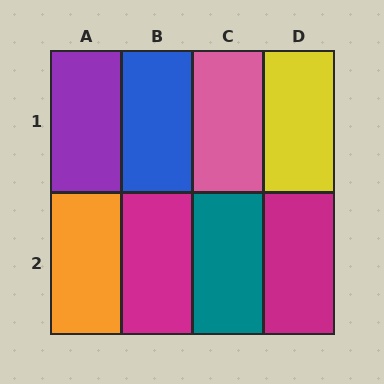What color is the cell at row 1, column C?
Pink.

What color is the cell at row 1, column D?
Yellow.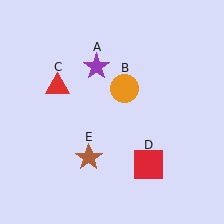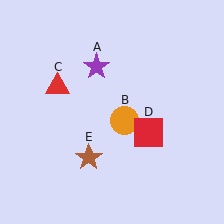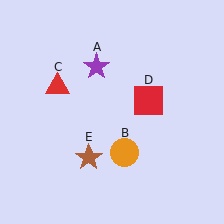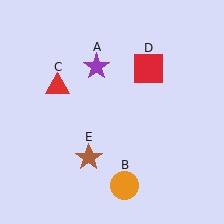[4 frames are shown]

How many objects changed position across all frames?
2 objects changed position: orange circle (object B), red square (object D).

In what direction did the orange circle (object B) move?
The orange circle (object B) moved down.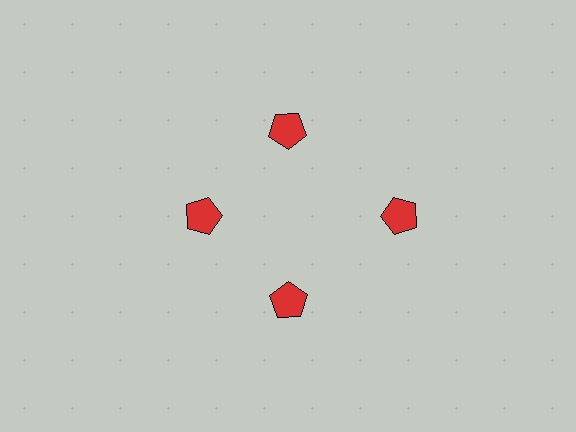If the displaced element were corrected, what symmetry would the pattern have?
It would have 4-fold rotational symmetry — the pattern would map onto itself every 90 degrees.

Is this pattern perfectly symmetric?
No. The 4 red pentagons are arranged in a ring, but one element near the 3 o'clock position is pushed outward from the center, breaking the 4-fold rotational symmetry.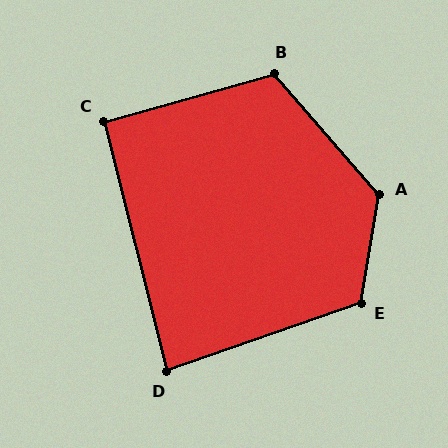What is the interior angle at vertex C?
Approximately 91 degrees (approximately right).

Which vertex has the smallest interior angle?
D, at approximately 85 degrees.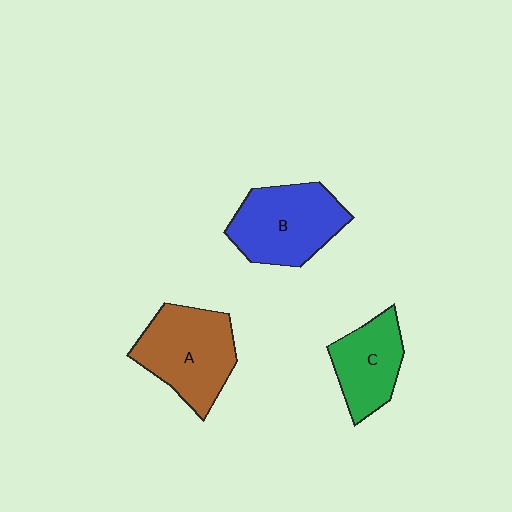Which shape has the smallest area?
Shape C (green).